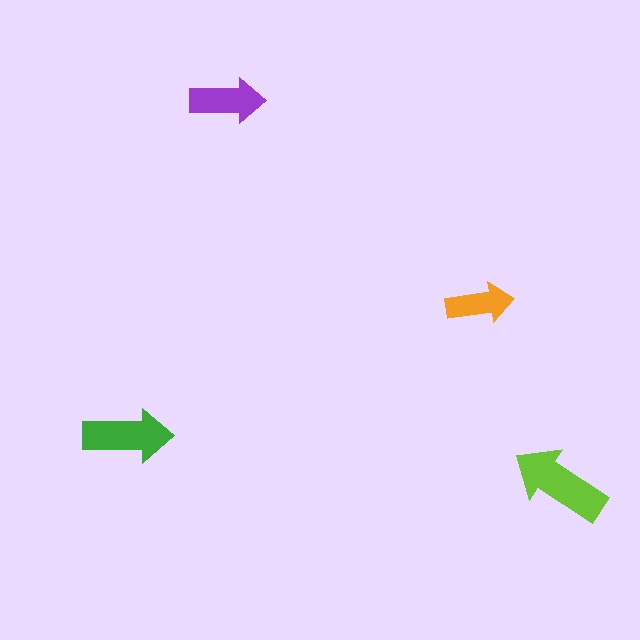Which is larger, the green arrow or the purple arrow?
The green one.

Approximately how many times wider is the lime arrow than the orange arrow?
About 1.5 times wider.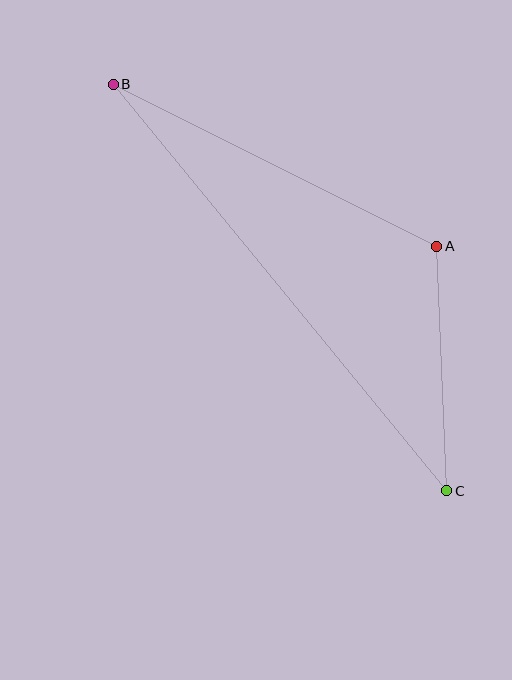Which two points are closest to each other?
Points A and C are closest to each other.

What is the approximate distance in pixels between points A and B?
The distance between A and B is approximately 361 pixels.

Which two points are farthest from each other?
Points B and C are farthest from each other.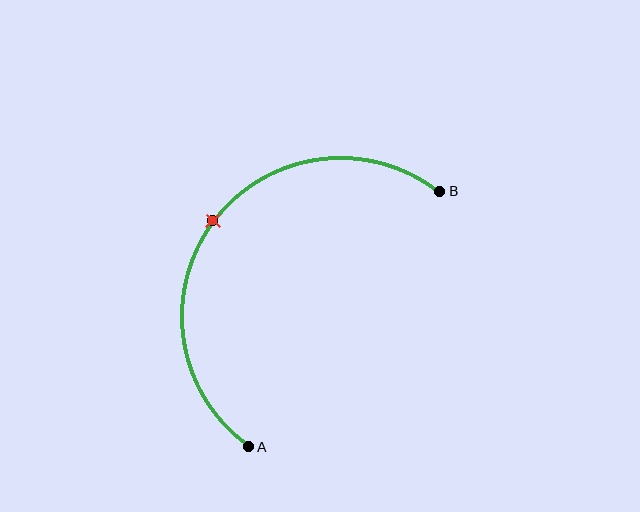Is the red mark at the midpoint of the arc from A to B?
Yes. The red mark lies on the arc at equal arc-length from both A and B — it is the arc midpoint.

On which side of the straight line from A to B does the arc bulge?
The arc bulges above and to the left of the straight line connecting A and B.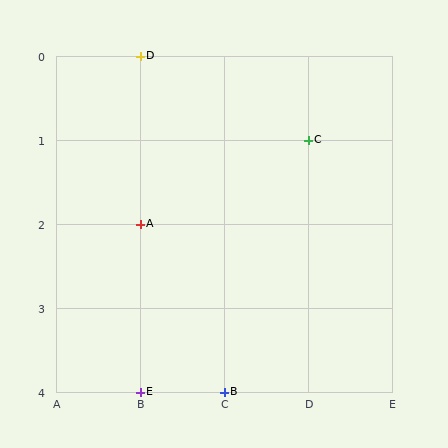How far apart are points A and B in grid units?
Points A and B are 1 column and 2 rows apart (about 2.2 grid units diagonally).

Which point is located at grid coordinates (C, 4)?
Point B is at (C, 4).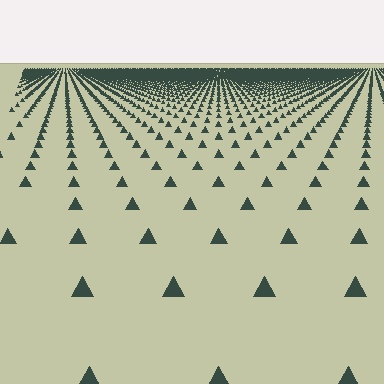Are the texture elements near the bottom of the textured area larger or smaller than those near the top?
Larger. Near the bottom, elements are closer to the viewer and appear at a bigger on-screen size.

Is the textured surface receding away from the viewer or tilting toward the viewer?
The surface is receding away from the viewer. Texture elements get smaller and denser toward the top.